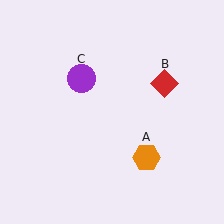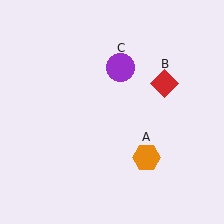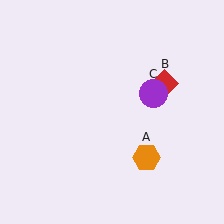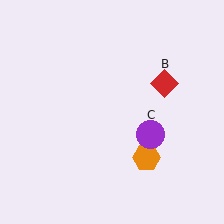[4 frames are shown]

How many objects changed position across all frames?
1 object changed position: purple circle (object C).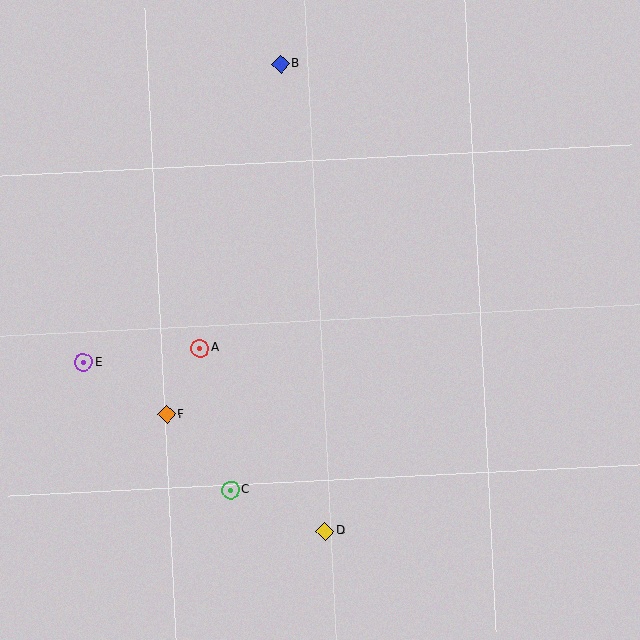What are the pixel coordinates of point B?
Point B is at (281, 64).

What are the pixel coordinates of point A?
Point A is at (200, 348).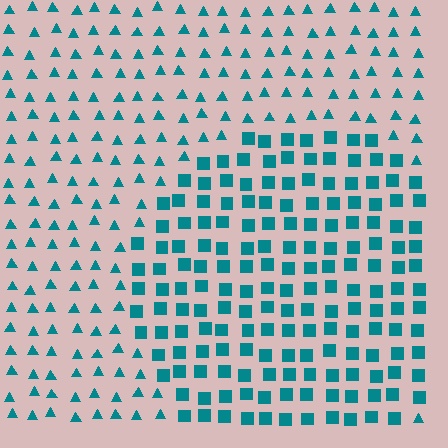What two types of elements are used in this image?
The image uses squares inside the circle region and triangles outside it.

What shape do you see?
I see a circle.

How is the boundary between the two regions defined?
The boundary is defined by a change in element shape: squares inside vs. triangles outside. All elements share the same color and spacing.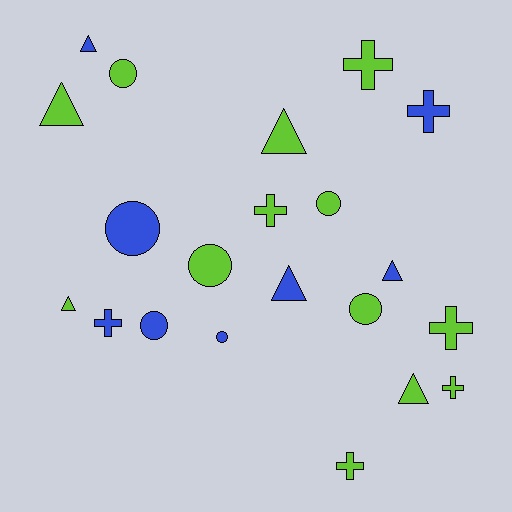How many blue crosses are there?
There are 2 blue crosses.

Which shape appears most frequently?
Triangle, with 7 objects.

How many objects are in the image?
There are 21 objects.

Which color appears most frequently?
Lime, with 13 objects.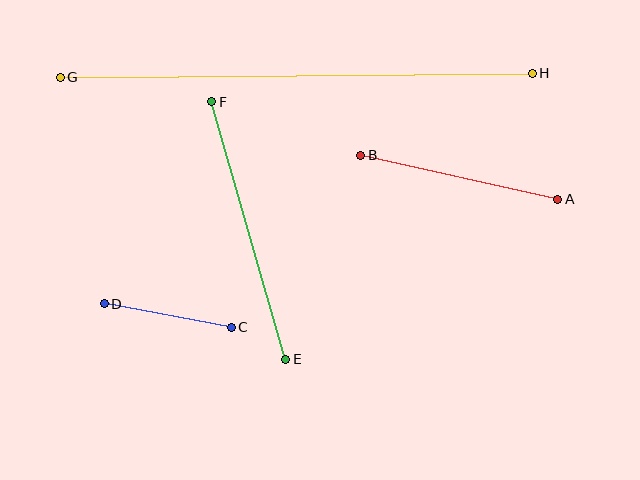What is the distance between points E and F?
The distance is approximately 268 pixels.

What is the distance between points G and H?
The distance is approximately 472 pixels.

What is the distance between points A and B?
The distance is approximately 202 pixels.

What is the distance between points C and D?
The distance is approximately 129 pixels.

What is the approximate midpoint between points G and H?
The midpoint is at approximately (296, 75) pixels.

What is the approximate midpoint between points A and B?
The midpoint is at approximately (459, 177) pixels.